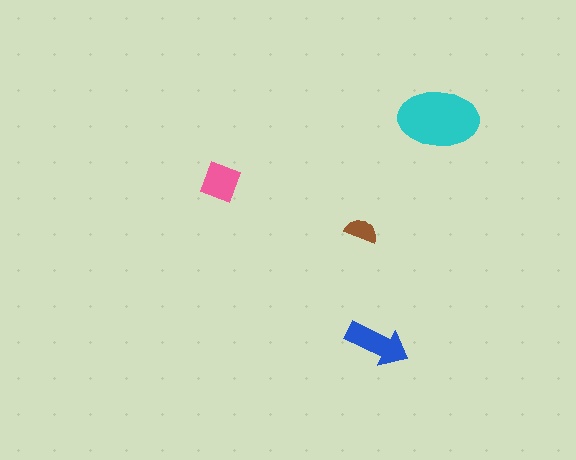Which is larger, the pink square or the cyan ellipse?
The cyan ellipse.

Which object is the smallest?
The brown semicircle.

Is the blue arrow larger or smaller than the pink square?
Larger.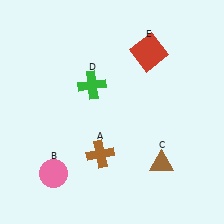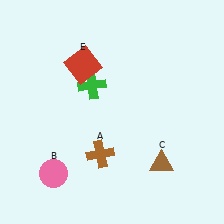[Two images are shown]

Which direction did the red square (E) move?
The red square (E) moved left.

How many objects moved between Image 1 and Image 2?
1 object moved between the two images.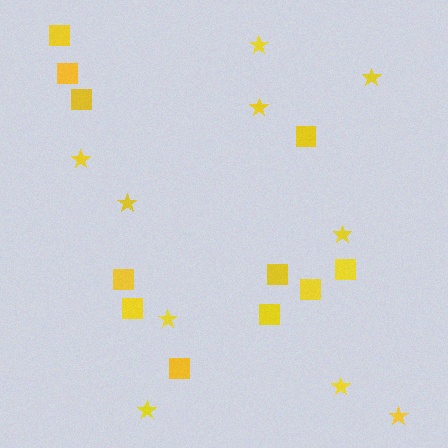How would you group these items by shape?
There are 2 groups: one group of stars (10) and one group of squares (11).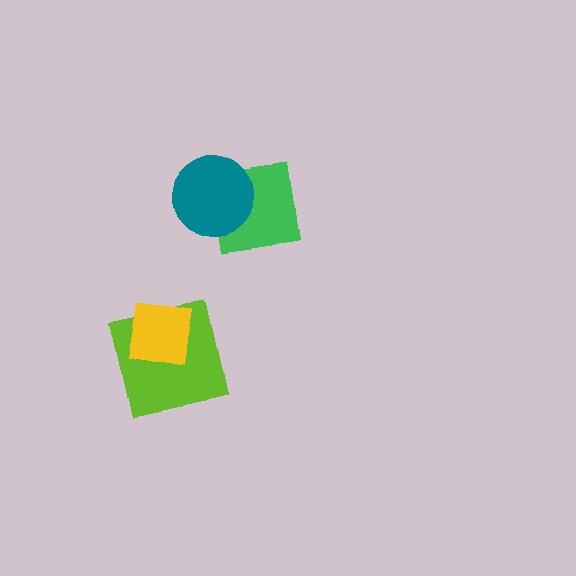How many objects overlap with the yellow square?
1 object overlaps with the yellow square.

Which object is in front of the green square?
The teal circle is in front of the green square.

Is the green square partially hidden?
Yes, it is partially covered by another shape.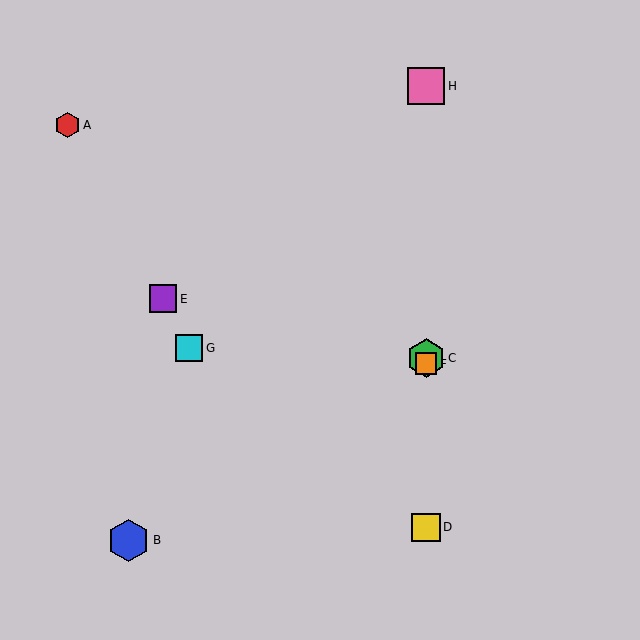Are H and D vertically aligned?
Yes, both are at x≈426.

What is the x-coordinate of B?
Object B is at x≈129.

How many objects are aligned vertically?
4 objects (C, D, F, H) are aligned vertically.